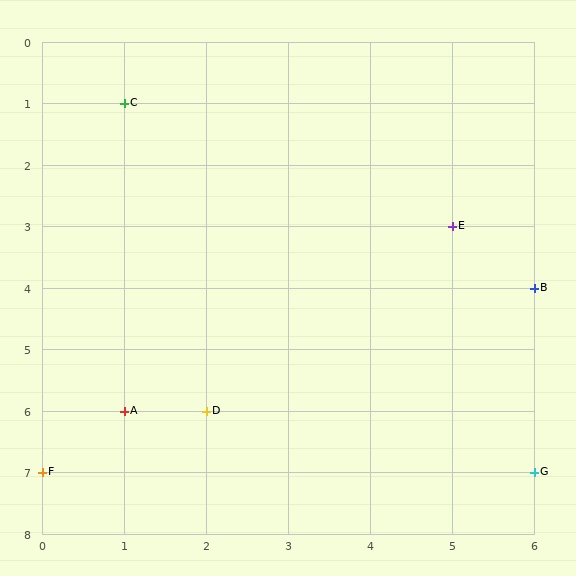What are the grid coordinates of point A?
Point A is at grid coordinates (1, 6).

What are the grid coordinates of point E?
Point E is at grid coordinates (5, 3).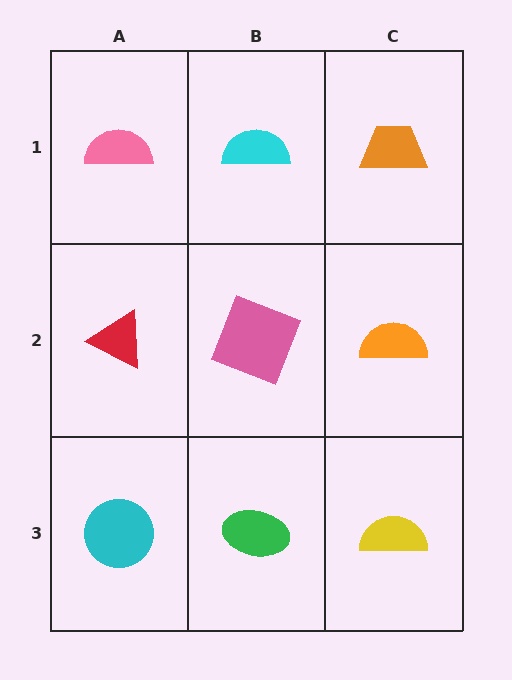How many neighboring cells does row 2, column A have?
3.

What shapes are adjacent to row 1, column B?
A pink square (row 2, column B), a pink semicircle (row 1, column A), an orange trapezoid (row 1, column C).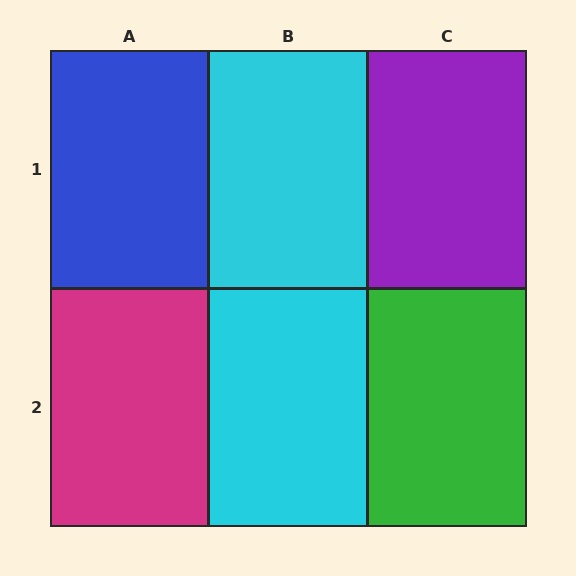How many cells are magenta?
1 cell is magenta.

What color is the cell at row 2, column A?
Magenta.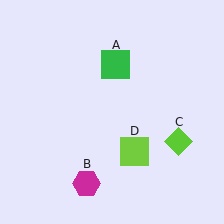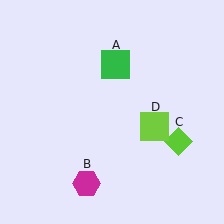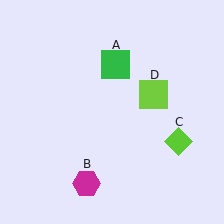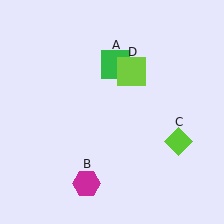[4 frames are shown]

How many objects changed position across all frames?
1 object changed position: lime square (object D).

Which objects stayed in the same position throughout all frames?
Green square (object A) and magenta hexagon (object B) and lime diamond (object C) remained stationary.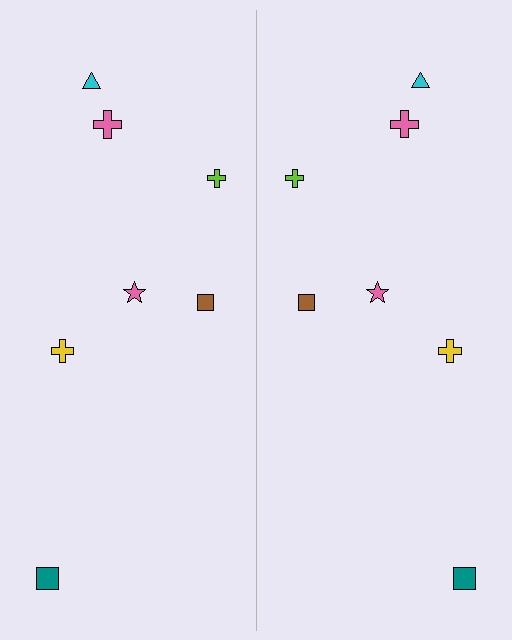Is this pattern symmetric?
Yes, this pattern has bilateral (reflection) symmetry.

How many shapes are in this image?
There are 14 shapes in this image.